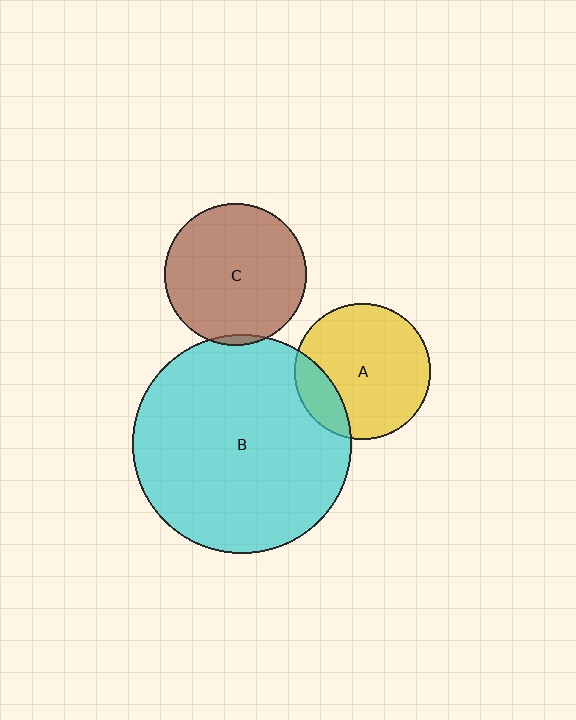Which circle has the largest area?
Circle B (cyan).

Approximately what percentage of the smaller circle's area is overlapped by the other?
Approximately 5%.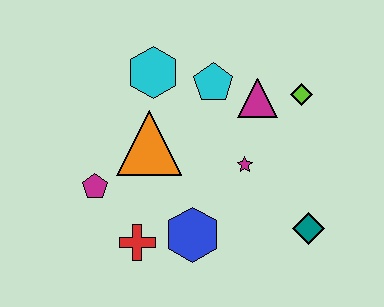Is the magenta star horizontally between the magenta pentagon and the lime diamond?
Yes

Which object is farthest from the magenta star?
The magenta pentagon is farthest from the magenta star.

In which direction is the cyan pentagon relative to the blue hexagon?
The cyan pentagon is above the blue hexagon.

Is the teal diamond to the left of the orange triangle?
No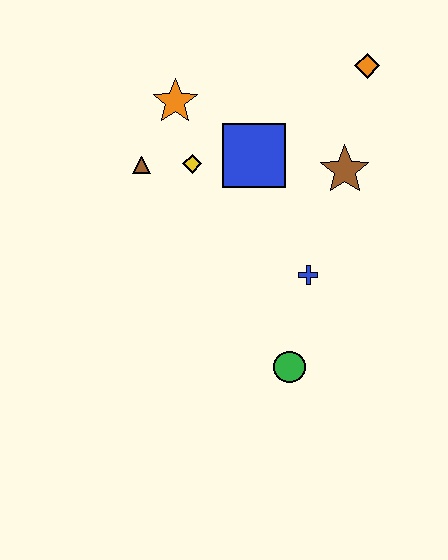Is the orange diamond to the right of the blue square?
Yes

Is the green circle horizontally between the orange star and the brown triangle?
No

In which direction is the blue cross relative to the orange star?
The blue cross is below the orange star.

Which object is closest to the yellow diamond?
The brown triangle is closest to the yellow diamond.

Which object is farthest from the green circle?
The orange diamond is farthest from the green circle.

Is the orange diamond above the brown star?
Yes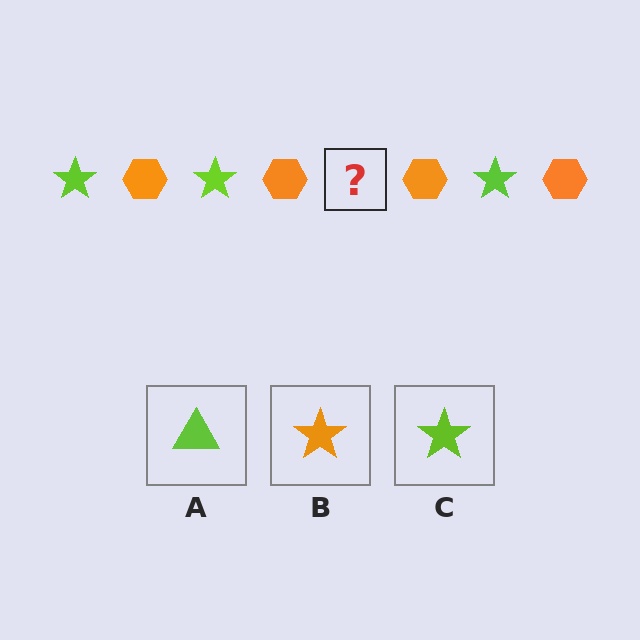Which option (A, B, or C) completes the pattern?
C.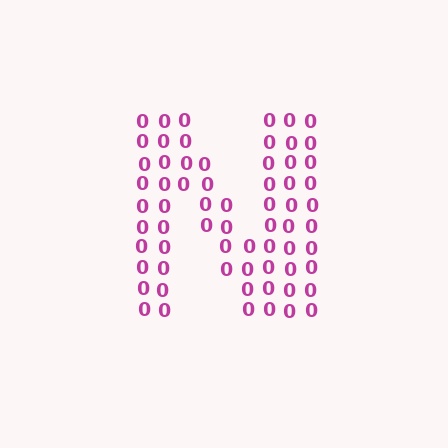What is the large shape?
The large shape is the letter N.